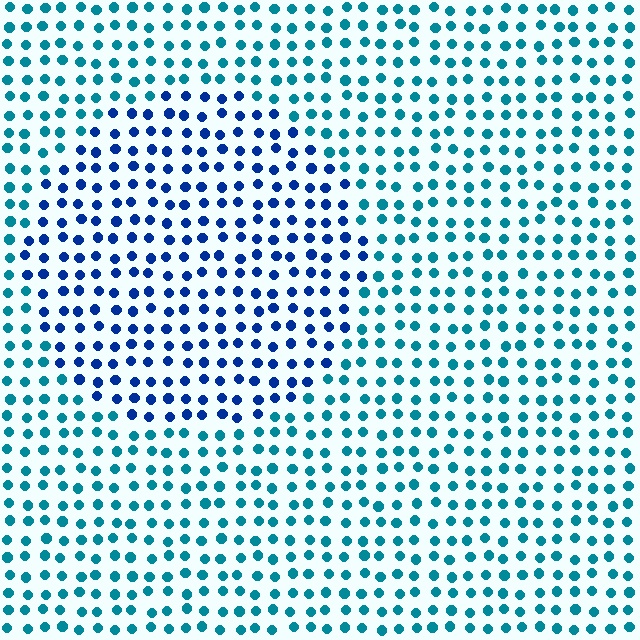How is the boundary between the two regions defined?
The boundary is defined purely by a slight shift in hue (about 36 degrees). Spacing, size, and orientation are identical on both sides.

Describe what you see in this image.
The image is filled with small teal elements in a uniform arrangement. A circle-shaped region is visible where the elements are tinted to a slightly different hue, forming a subtle color boundary.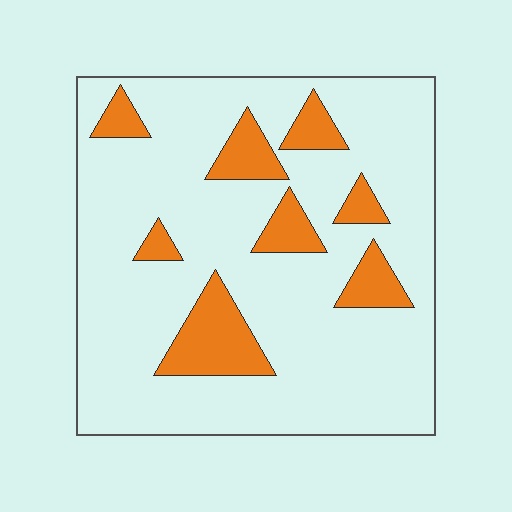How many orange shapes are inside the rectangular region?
8.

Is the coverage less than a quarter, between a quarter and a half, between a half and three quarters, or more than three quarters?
Less than a quarter.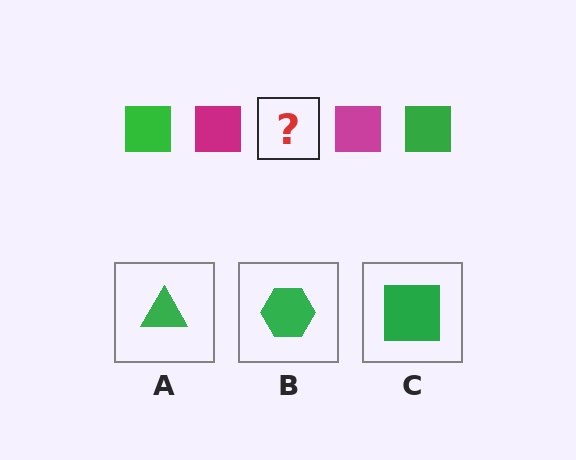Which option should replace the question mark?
Option C.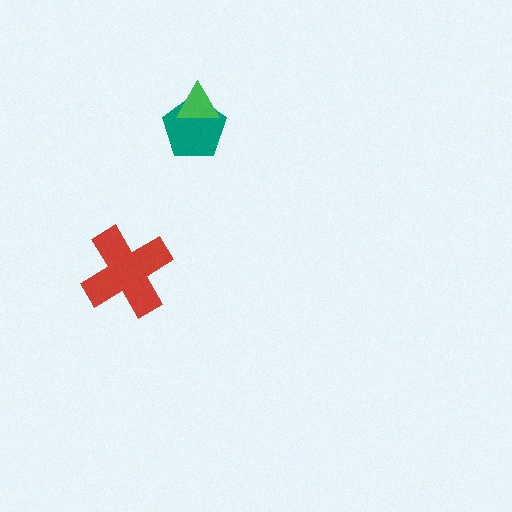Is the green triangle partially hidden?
No, no other shape covers it.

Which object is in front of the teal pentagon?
The green triangle is in front of the teal pentagon.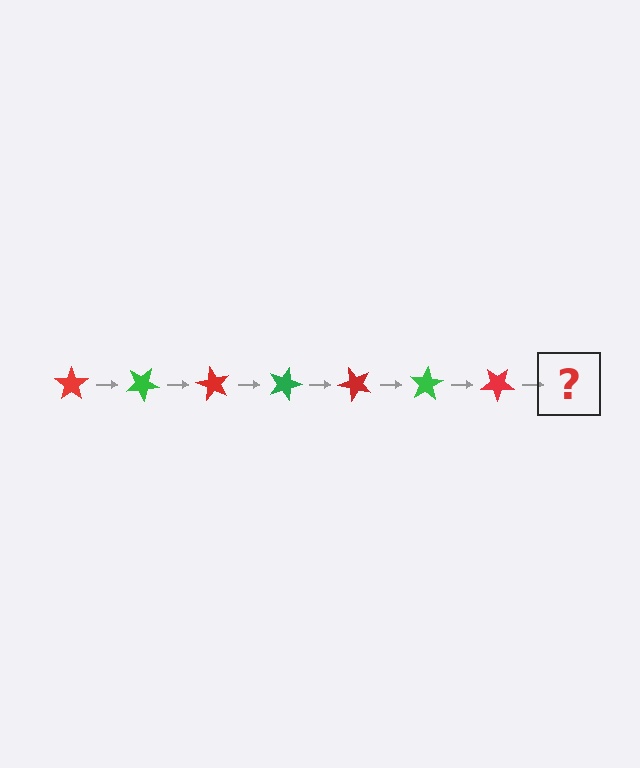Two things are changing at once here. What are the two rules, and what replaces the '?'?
The two rules are that it rotates 30 degrees each step and the color cycles through red and green. The '?' should be a green star, rotated 210 degrees from the start.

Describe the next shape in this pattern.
It should be a green star, rotated 210 degrees from the start.